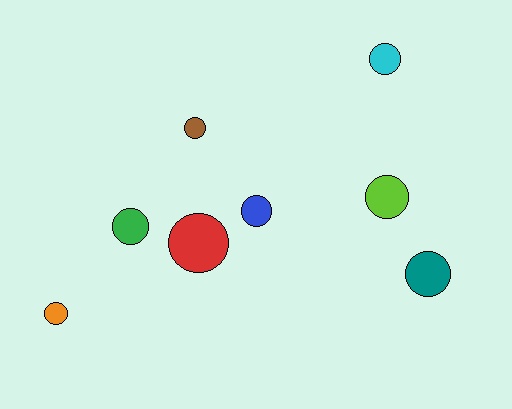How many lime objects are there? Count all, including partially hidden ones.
There is 1 lime object.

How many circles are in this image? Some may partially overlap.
There are 8 circles.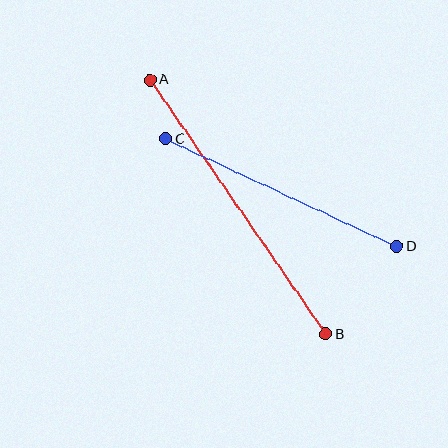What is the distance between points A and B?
The distance is approximately 309 pixels.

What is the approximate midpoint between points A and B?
The midpoint is at approximately (238, 207) pixels.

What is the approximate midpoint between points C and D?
The midpoint is at approximately (281, 193) pixels.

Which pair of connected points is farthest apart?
Points A and B are farthest apart.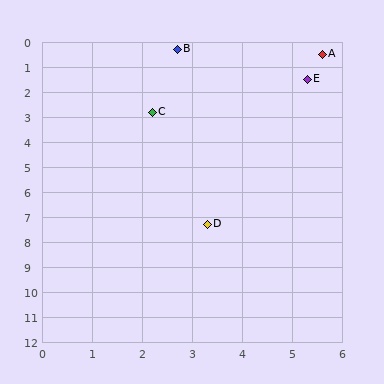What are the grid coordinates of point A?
Point A is at approximately (5.6, 0.5).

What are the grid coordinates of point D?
Point D is at approximately (3.3, 7.3).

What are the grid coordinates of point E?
Point E is at approximately (5.3, 1.5).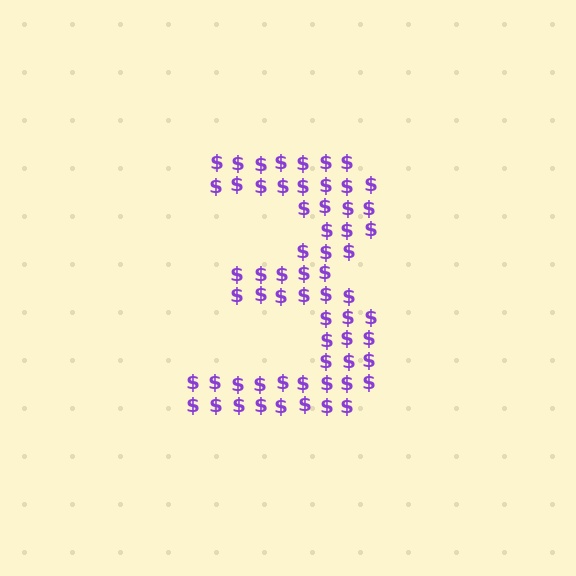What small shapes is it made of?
It is made of small dollar signs.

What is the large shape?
The large shape is the digit 3.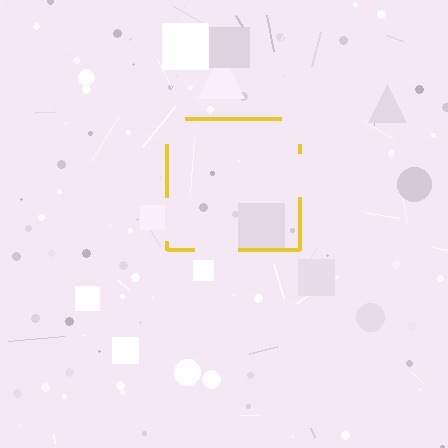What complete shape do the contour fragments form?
The contour fragments form a square.